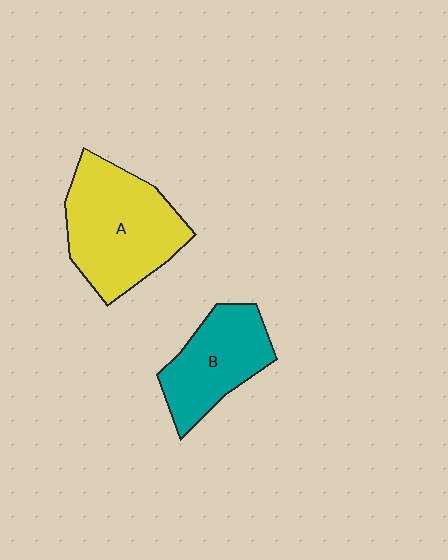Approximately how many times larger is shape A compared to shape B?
Approximately 1.4 times.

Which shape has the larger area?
Shape A (yellow).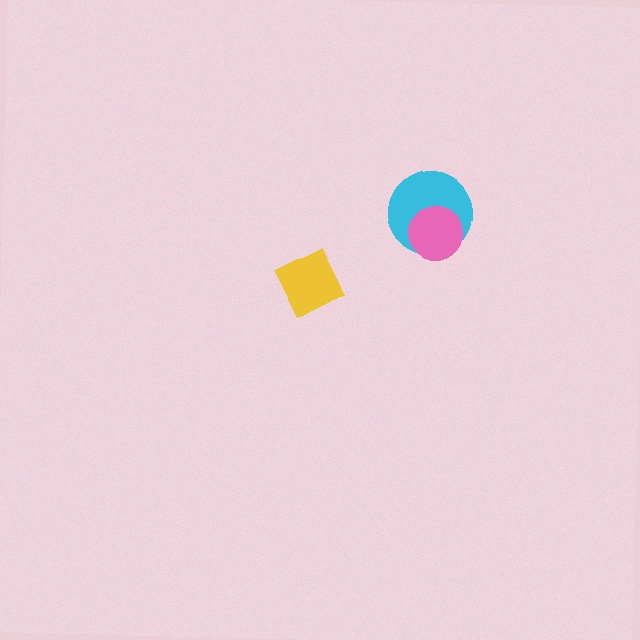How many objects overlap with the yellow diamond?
0 objects overlap with the yellow diamond.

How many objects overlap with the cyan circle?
1 object overlaps with the cyan circle.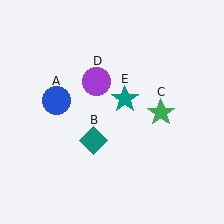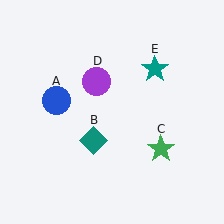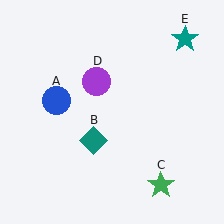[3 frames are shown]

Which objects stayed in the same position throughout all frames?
Blue circle (object A) and teal diamond (object B) and purple circle (object D) remained stationary.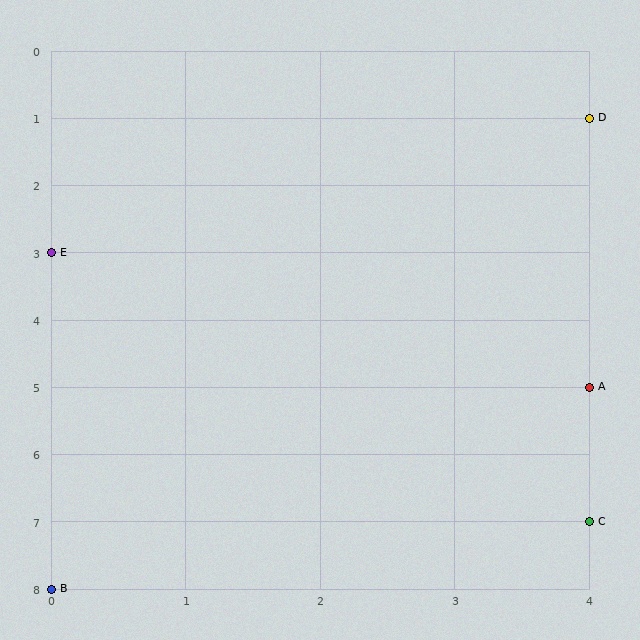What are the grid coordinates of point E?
Point E is at grid coordinates (0, 3).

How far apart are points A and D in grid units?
Points A and D are 4 rows apart.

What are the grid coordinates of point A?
Point A is at grid coordinates (4, 5).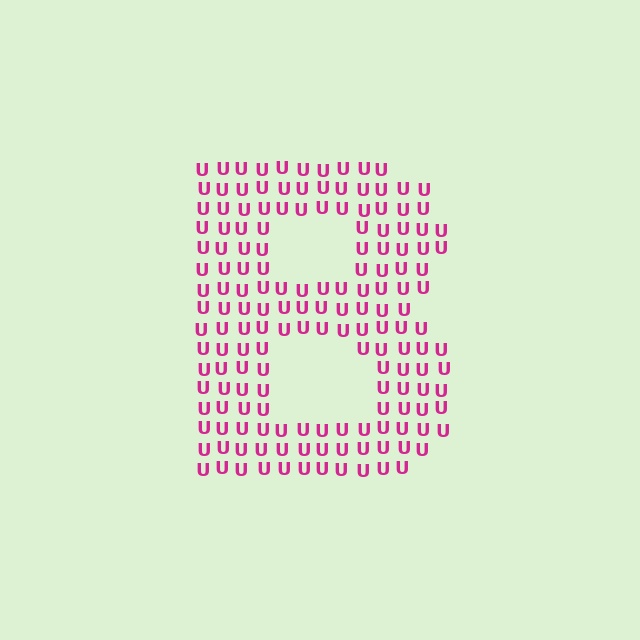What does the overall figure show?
The overall figure shows the letter B.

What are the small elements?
The small elements are letter U's.